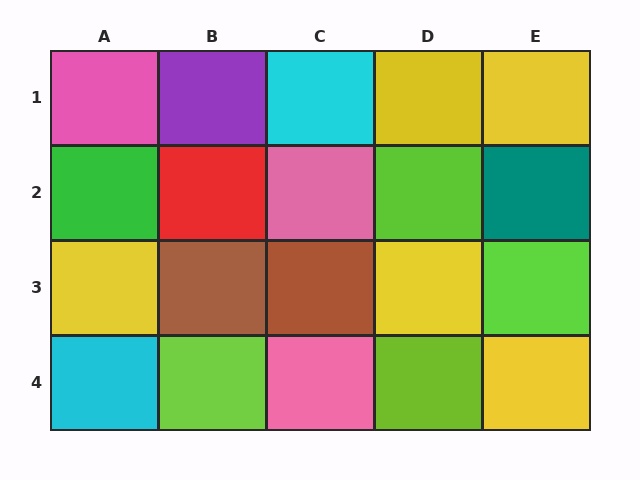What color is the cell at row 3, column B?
Brown.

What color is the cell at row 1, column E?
Yellow.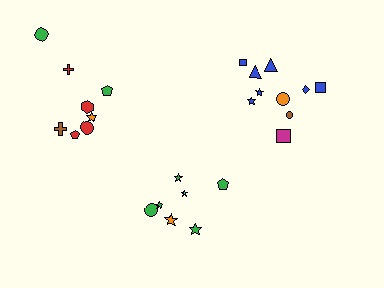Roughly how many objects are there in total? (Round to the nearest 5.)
Roughly 25 objects in total.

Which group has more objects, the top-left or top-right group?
The top-right group.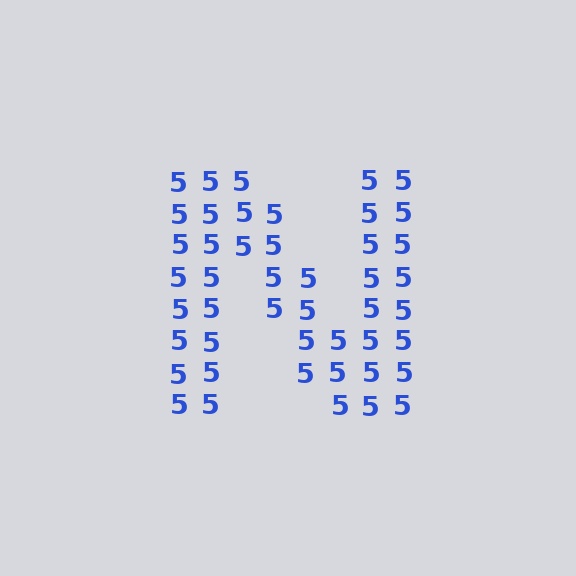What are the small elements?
The small elements are digit 5's.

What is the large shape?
The large shape is the letter N.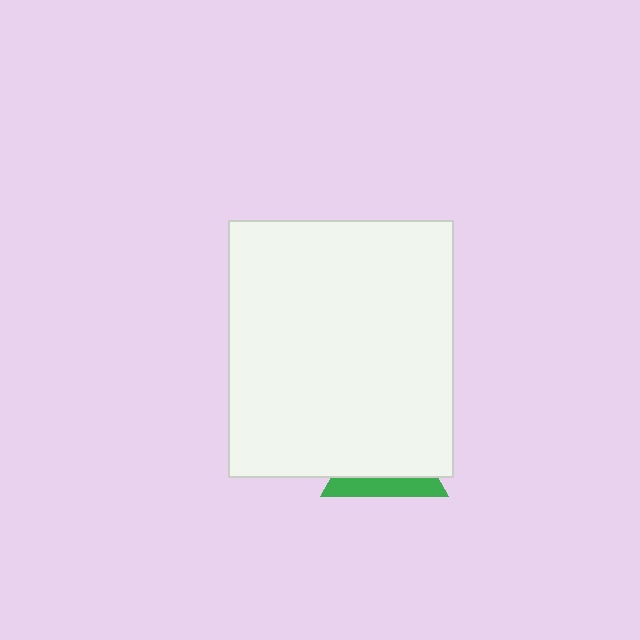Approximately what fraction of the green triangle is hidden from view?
Roughly 68% of the green triangle is hidden behind the white rectangle.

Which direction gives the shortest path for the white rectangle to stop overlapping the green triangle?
Moving up gives the shortest separation.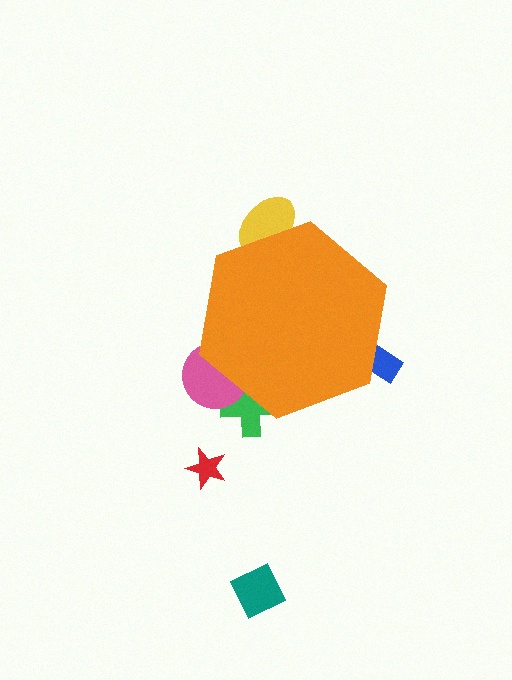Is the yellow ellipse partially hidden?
Yes, the yellow ellipse is partially hidden behind the orange hexagon.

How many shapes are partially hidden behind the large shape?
4 shapes are partially hidden.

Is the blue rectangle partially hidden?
Yes, the blue rectangle is partially hidden behind the orange hexagon.